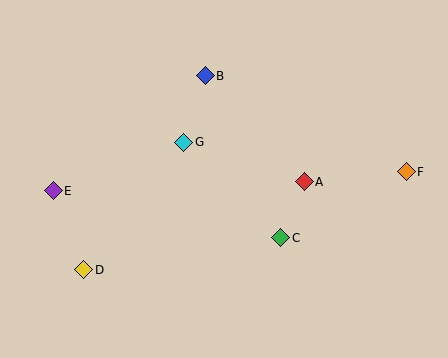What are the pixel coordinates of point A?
Point A is at (304, 182).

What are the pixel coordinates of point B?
Point B is at (205, 76).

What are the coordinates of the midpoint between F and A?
The midpoint between F and A is at (355, 177).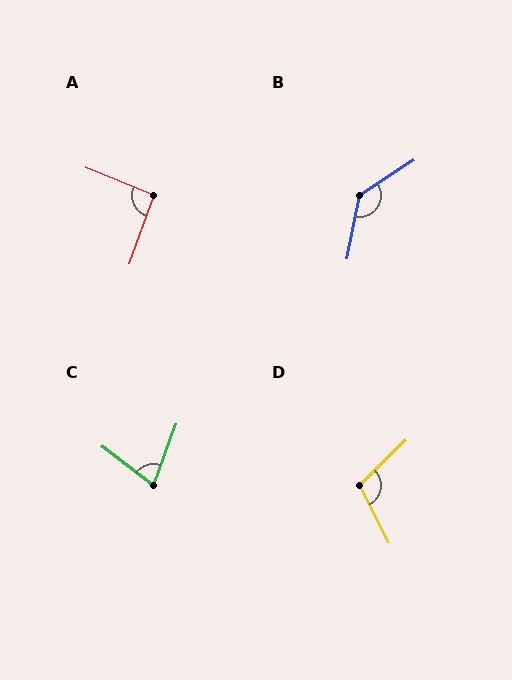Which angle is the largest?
B, at approximately 135 degrees.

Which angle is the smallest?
C, at approximately 72 degrees.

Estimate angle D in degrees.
Approximately 107 degrees.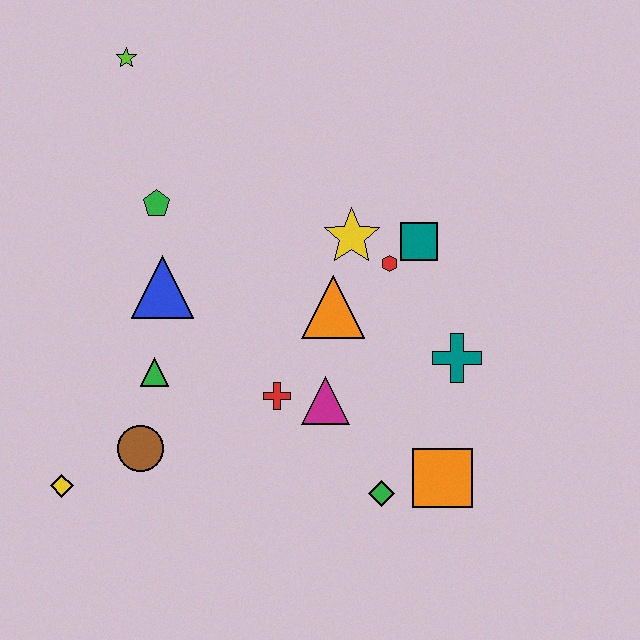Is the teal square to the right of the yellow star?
Yes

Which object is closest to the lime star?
The green pentagon is closest to the lime star.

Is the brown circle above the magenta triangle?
No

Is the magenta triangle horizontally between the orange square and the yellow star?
No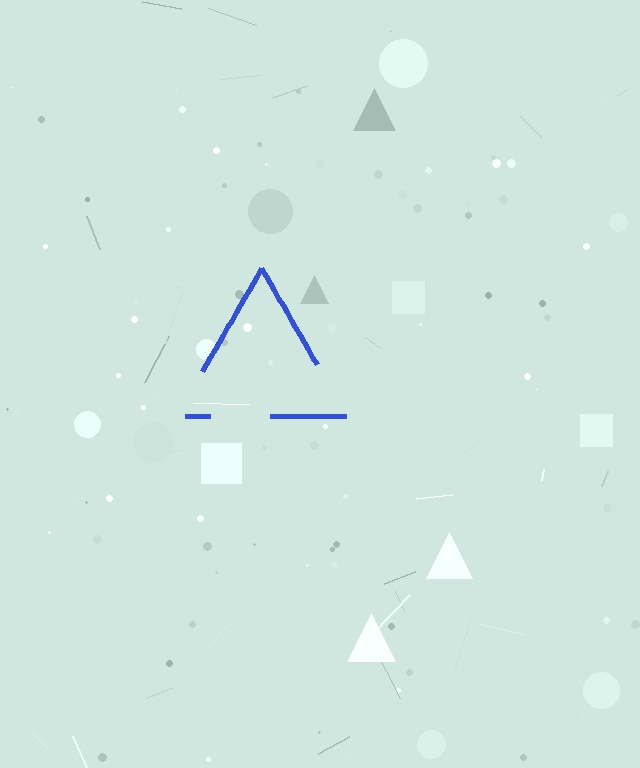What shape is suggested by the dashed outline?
The dashed outline suggests a triangle.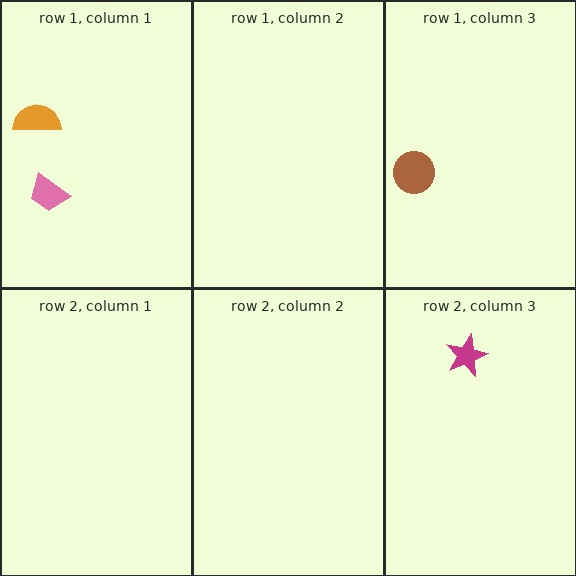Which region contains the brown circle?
The row 1, column 3 region.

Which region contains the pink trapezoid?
The row 1, column 1 region.